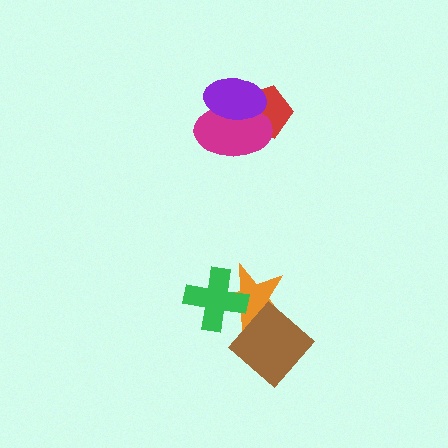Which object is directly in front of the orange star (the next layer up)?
The green cross is directly in front of the orange star.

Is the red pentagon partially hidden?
Yes, it is partially covered by another shape.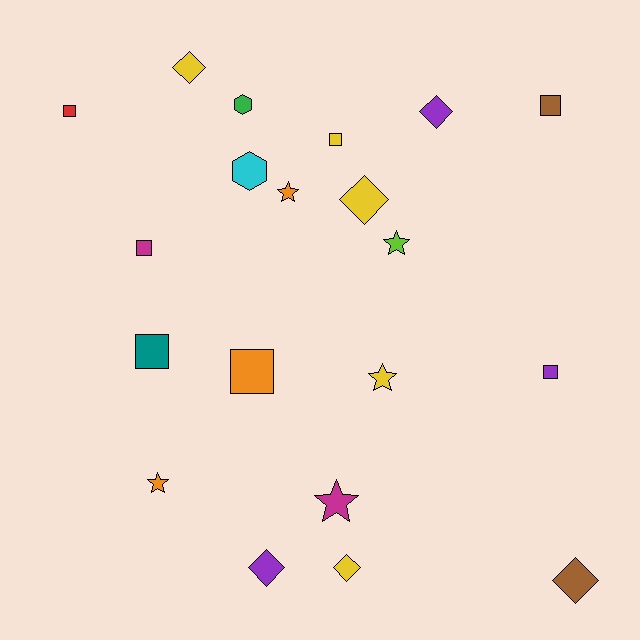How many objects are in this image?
There are 20 objects.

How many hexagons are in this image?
There are 2 hexagons.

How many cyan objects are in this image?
There is 1 cyan object.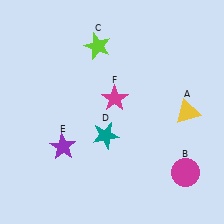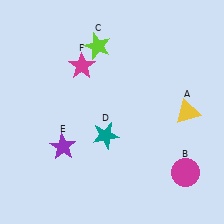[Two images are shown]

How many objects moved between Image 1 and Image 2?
1 object moved between the two images.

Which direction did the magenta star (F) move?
The magenta star (F) moved left.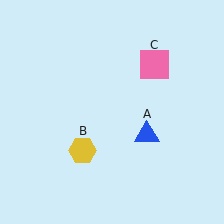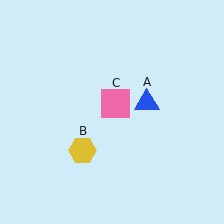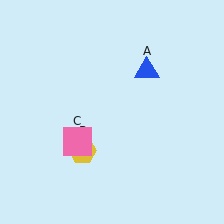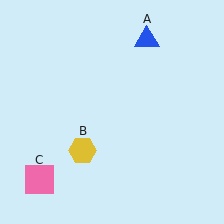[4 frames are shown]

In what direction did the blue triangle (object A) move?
The blue triangle (object A) moved up.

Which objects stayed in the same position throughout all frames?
Yellow hexagon (object B) remained stationary.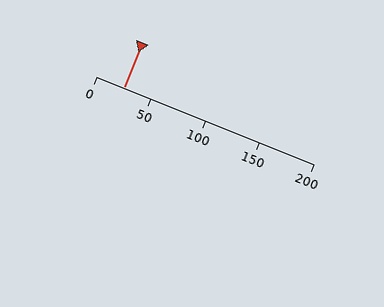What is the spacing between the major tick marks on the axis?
The major ticks are spaced 50 apart.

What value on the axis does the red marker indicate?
The marker indicates approximately 25.